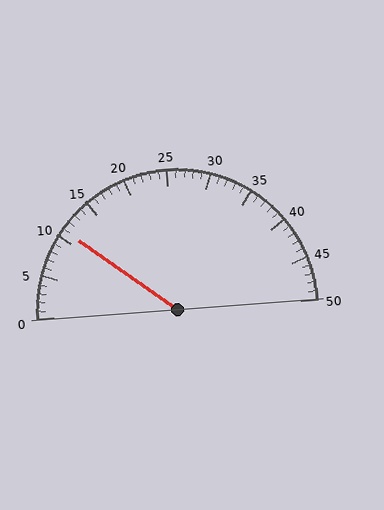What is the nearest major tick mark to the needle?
The nearest major tick mark is 10.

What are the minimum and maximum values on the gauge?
The gauge ranges from 0 to 50.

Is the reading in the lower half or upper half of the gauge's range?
The reading is in the lower half of the range (0 to 50).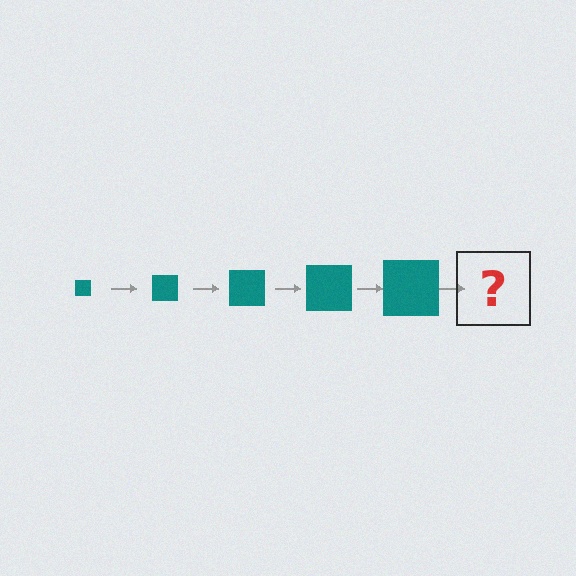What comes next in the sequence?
The next element should be a teal square, larger than the previous one.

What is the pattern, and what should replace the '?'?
The pattern is that the square gets progressively larger each step. The '?' should be a teal square, larger than the previous one.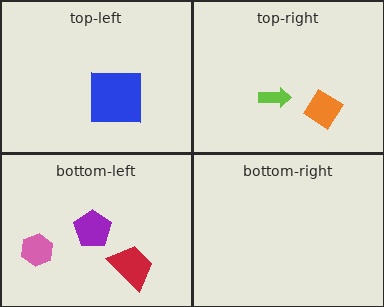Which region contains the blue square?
The top-left region.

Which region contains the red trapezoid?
The bottom-left region.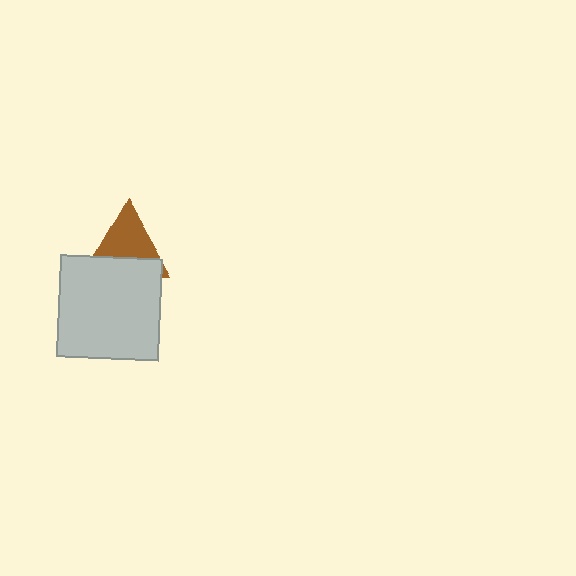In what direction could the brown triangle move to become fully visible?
The brown triangle could move up. That would shift it out from behind the light gray square entirely.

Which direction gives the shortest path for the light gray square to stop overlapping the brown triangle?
Moving down gives the shortest separation.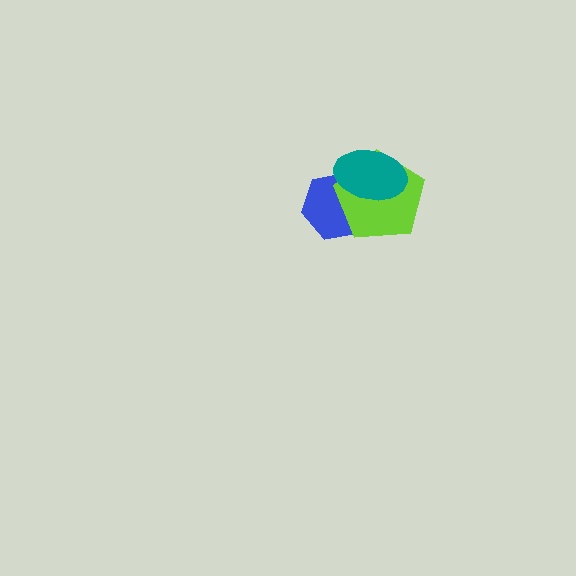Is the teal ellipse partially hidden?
No, no other shape covers it.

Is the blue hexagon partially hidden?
Yes, it is partially covered by another shape.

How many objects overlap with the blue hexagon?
2 objects overlap with the blue hexagon.